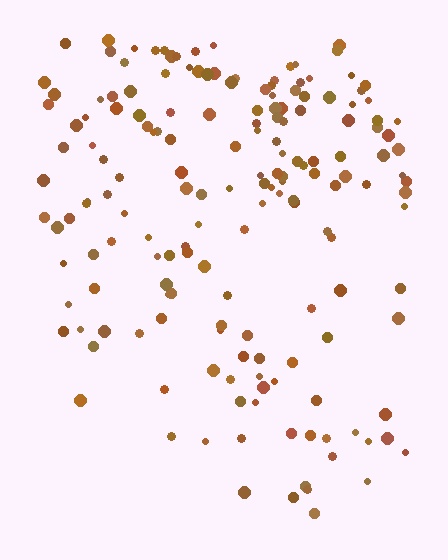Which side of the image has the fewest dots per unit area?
The bottom.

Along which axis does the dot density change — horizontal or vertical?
Vertical.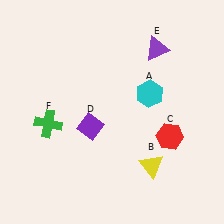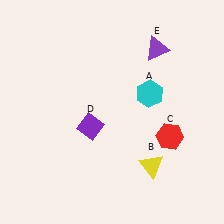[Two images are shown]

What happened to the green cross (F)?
The green cross (F) was removed in Image 2. It was in the bottom-left area of Image 1.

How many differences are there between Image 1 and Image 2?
There is 1 difference between the two images.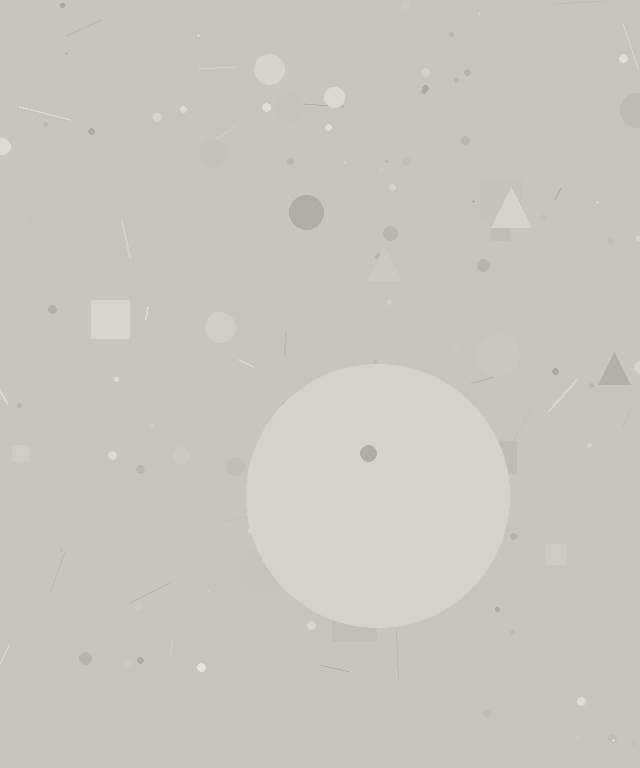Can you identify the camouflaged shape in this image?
The camouflaged shape is a circle.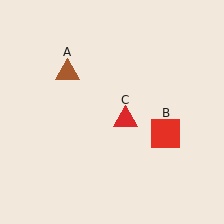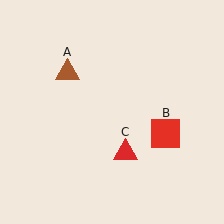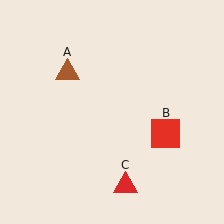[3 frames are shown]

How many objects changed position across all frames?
1 object changed position: red triangle (object C).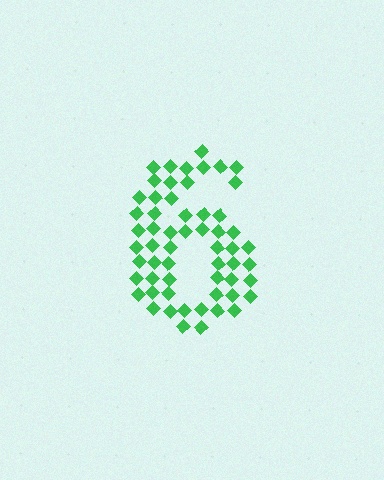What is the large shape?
The large shape is the digit 6.